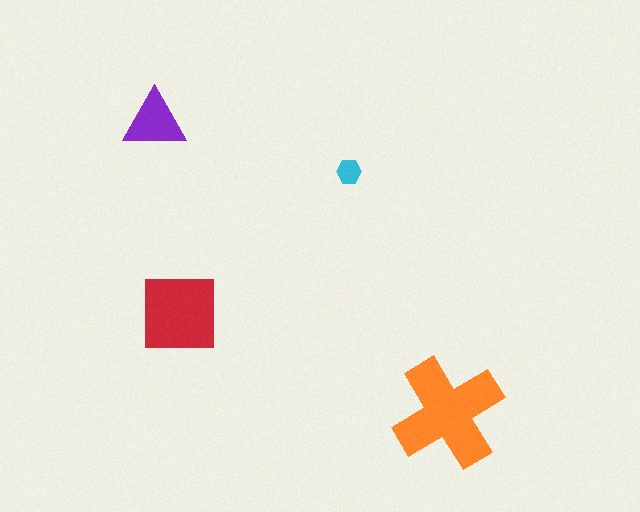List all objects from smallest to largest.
The cyan hexagon, the purple triangle, the red square, the orange cross.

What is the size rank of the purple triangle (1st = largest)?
3rd.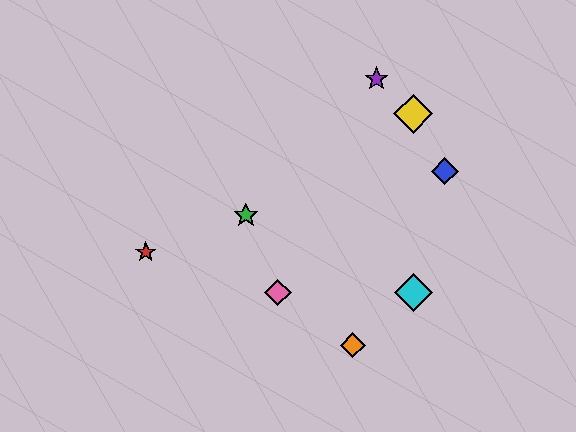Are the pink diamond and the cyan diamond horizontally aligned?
Yes, both are at y≈292.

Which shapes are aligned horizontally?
The cyan diamond, the pink diamond are aligned horizontally.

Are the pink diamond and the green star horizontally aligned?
No, the pink diamond is at y≈292 and the green star is at y≈215.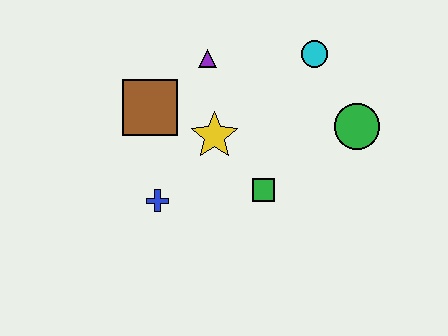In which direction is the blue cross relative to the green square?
The blue cross is to the left of the green square.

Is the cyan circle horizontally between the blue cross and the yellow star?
No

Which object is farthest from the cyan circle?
The blue cross is farthest from the cyan circle.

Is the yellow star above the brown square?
No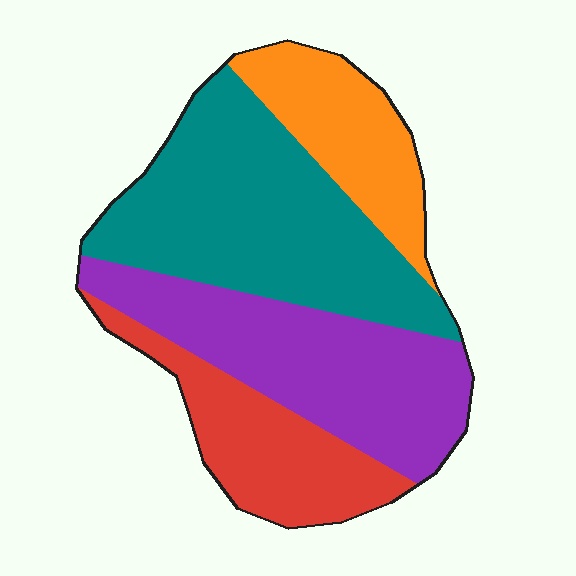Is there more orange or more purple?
Purple.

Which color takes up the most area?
Teal, at roughly 35%.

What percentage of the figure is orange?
Orange covers 16% of the figure.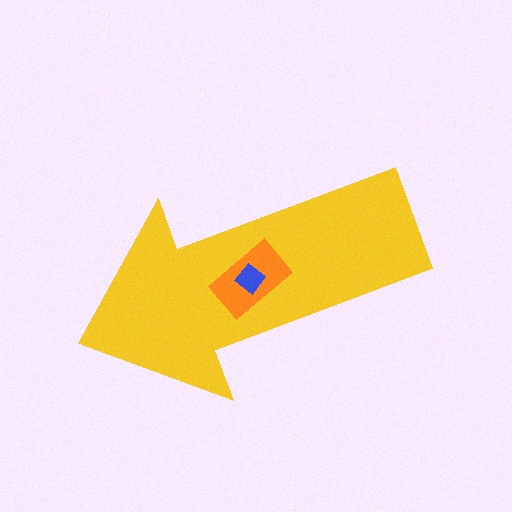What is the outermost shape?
The yellow arrow.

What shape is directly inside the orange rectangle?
The blue diamond.